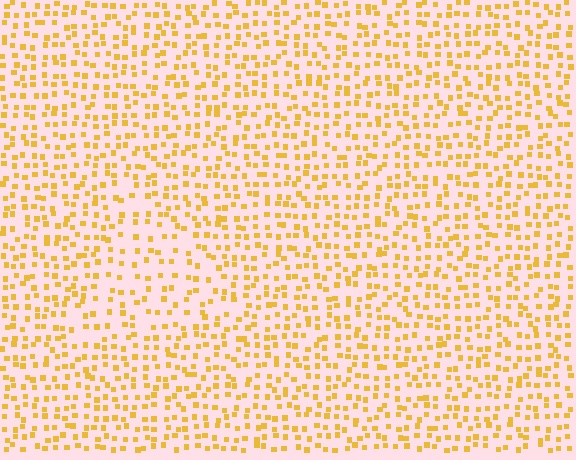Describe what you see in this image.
The image contains small yellow elements arranged at two different densities. A triangle-shaped region is visible where the elements are less densely packed than the surrounding area.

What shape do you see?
I see a triangle.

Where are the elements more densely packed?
The elements are more densely packed outside the triangle boundary.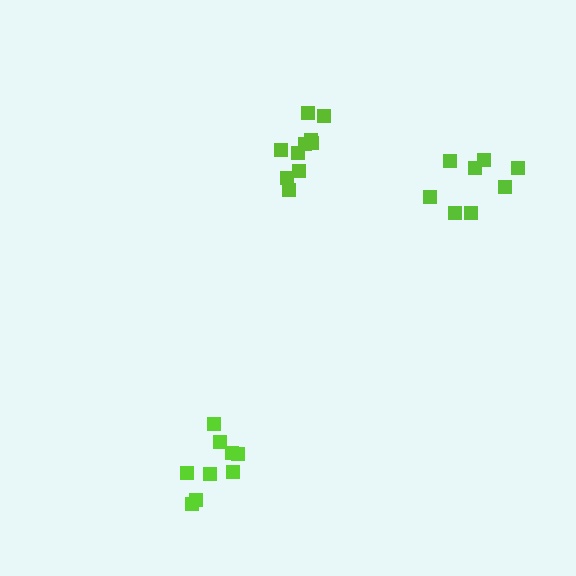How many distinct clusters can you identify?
There are 3 distinct clusters.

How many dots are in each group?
Group 1: 8 dots, Group 2: 10 dots, Group 3: 9 dots (27 total).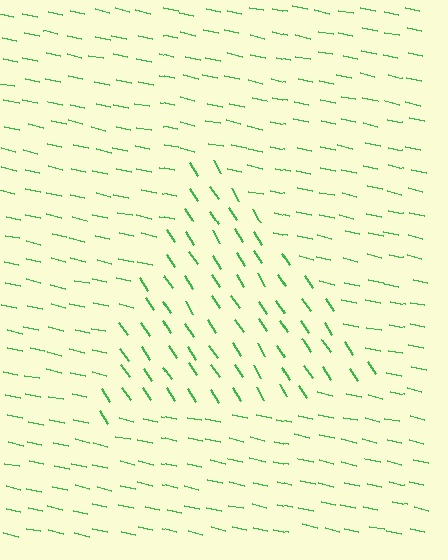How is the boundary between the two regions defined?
The boundary is defined purely by a change in line orientation (approximately 45 degrees difference). All lines are the same color and thickness.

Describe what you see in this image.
The image is filled with small green line segments. A triangle region in the image has lines oriented differently from the surrounding lines, creating a visible texture boundary.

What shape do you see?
I see a triangle.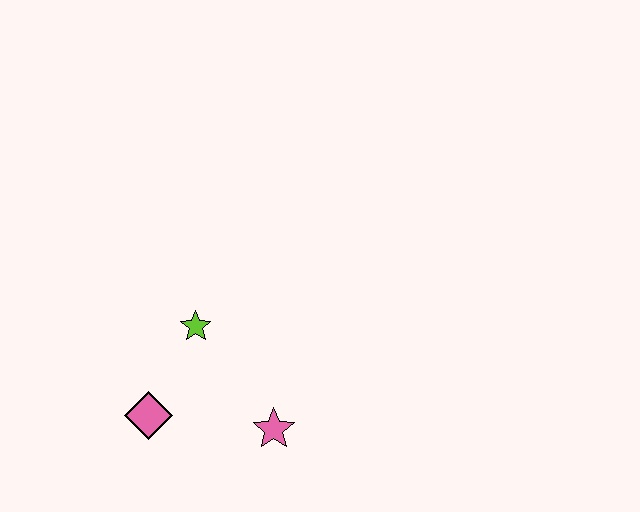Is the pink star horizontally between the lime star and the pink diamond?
No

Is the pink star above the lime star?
No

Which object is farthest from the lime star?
The pink star is farthest from the lime star.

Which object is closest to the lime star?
The pink diamond is closest to the lime star.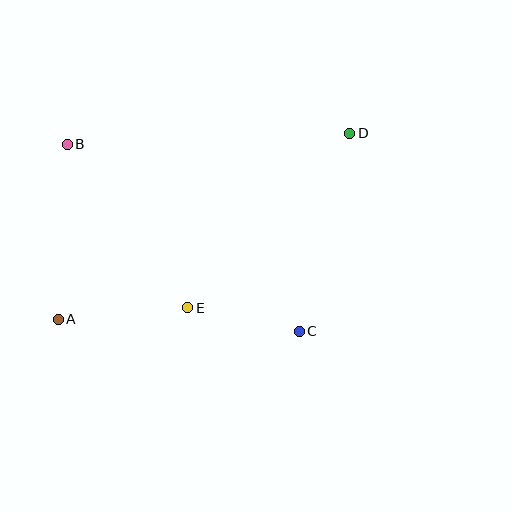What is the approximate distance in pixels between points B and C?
The distance between B and C is approximately 298 pixels.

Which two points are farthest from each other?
Points A and D are farthest from each other.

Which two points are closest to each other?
Points C and E are closest to each other.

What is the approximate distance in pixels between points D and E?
The distance between D and E is approximately 238 pixels.